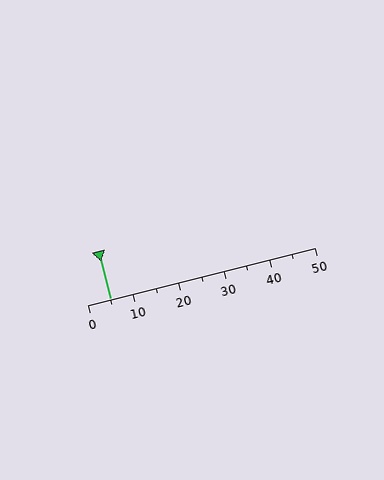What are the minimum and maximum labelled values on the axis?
The axis runs from 0 to 50.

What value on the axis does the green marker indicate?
The marker indicates approximately 5.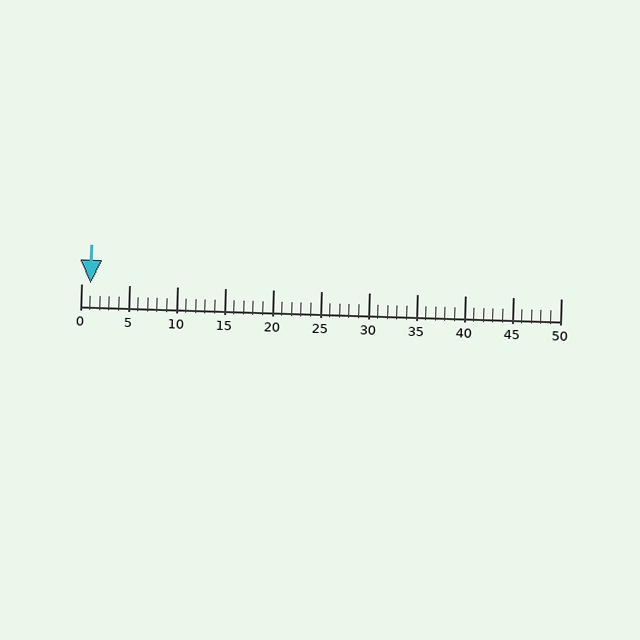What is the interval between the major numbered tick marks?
The major tick marks are spaced 5 units apart.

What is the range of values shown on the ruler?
The ruler shows values from 0 to 50.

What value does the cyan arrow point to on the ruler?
The cyan arrow points to approximately 1.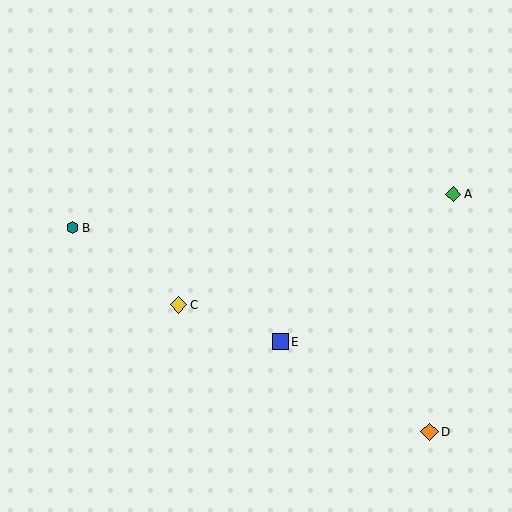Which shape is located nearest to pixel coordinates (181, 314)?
The yellow diamond (labeled C) at (178, 305) is nearest to that location.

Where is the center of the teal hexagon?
The center of the teal hexagon is at (72, 228).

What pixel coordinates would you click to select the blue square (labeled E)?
Click at (280, 342) to select the blue square E.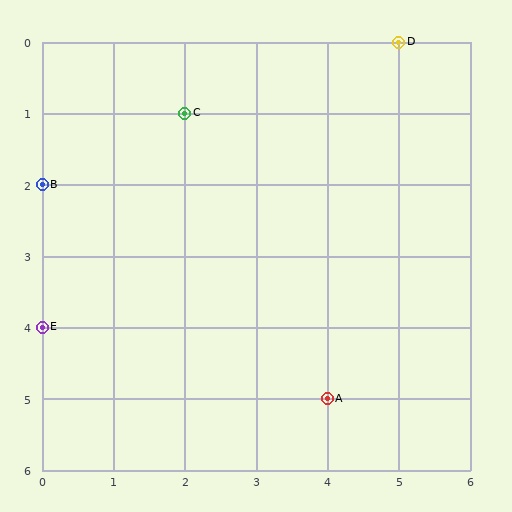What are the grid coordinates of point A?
Point A is at grid coordinates (4, 5).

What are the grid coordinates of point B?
Point B is at grid coordinates (0, 2).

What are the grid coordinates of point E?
Point E is at grid coordinates (0, 4).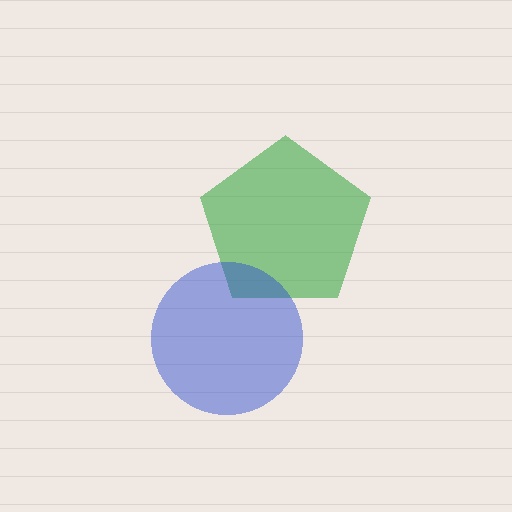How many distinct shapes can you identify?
There are 2 distinct shapes: a green pentagon, a blue circle.